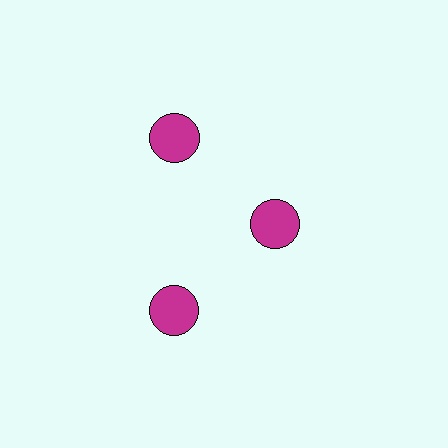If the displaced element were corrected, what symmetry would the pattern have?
It would have 3-fold rotational symmetry — the pattern would map onto itself every 120 degrees.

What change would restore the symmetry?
The symmetry would be restored by moving it outward, back onto the ring so that all 3 circles sit at equal angles and equal distance from the center.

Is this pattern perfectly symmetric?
No. The 3 magenta circles are arranged in a ring, but one element near the 3 o'clock position is pulled inward toward the center, breaking the 3-fold rotational symmetry.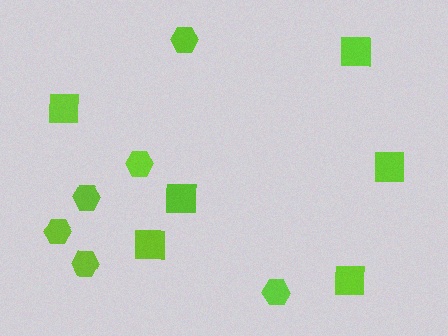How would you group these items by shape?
There are 2 groups: one group of hexagons (6) and one group of squares (6).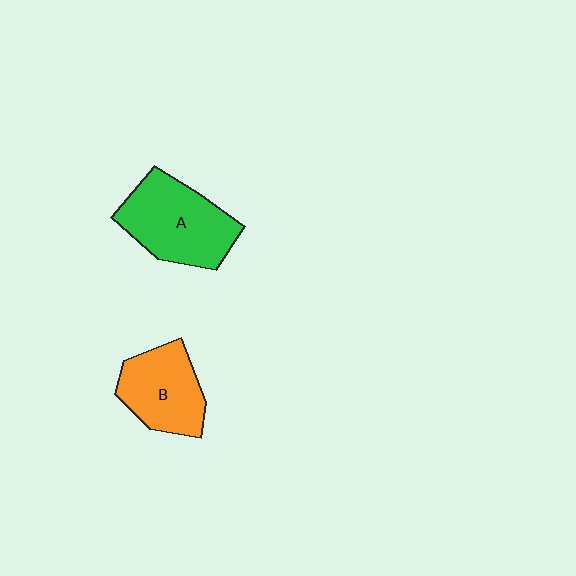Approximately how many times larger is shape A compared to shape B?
Approximately 1.3 times.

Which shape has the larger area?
Shape A (green).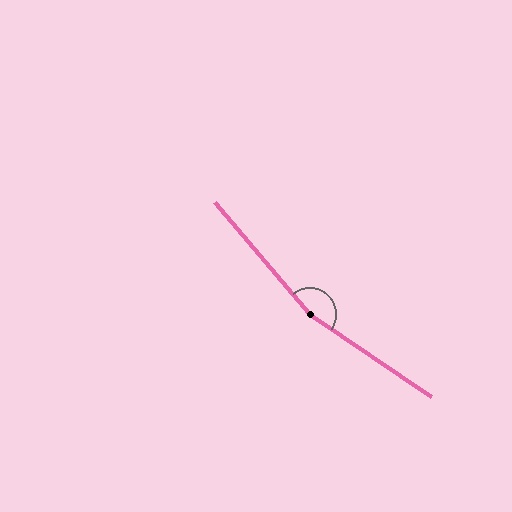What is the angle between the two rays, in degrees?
Approximately 164 degrees.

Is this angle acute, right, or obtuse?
It is obtuse.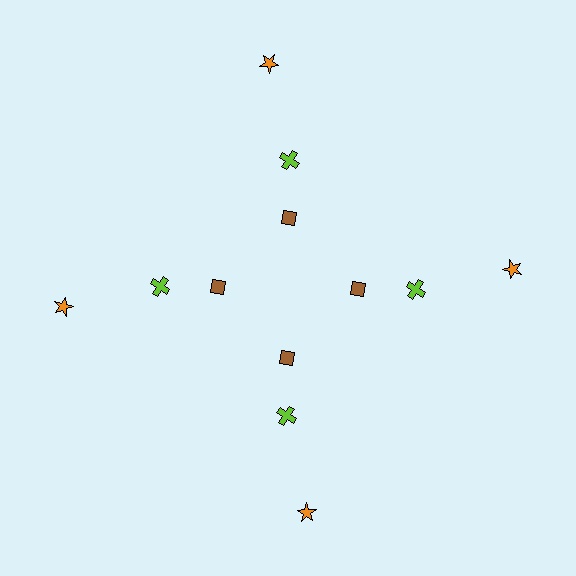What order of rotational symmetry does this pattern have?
This pattern has 4-fold rotational symmetry.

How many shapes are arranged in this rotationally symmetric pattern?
There are 12 shapes, arranged in 4 groups of 3.